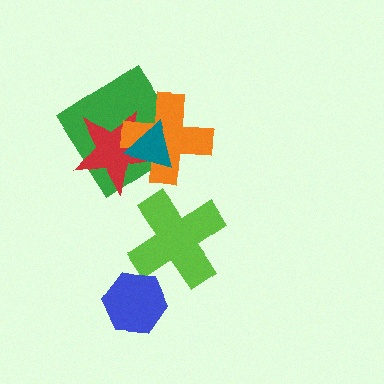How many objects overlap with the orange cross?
3 objects overlap with the orange cross.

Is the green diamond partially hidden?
Yes, it is partially covered by another shape.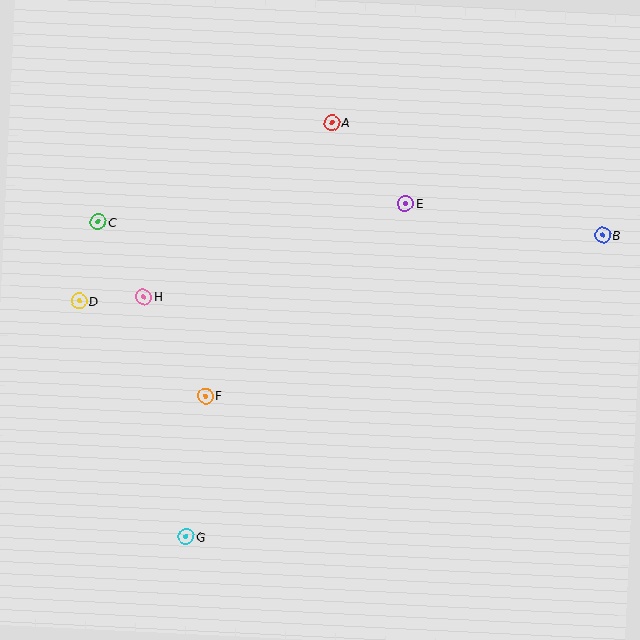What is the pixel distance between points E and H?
The distance between E and H is 278 pixels.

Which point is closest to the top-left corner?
Point C is closest to the top-left corner.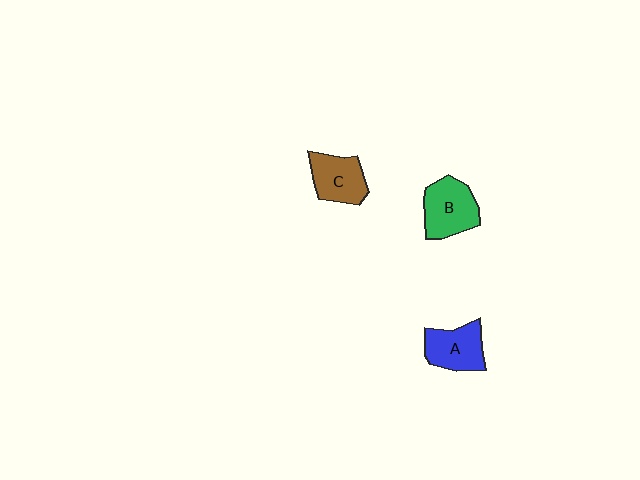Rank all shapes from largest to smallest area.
From largest to smallest: B (green), A (blue), C (brown).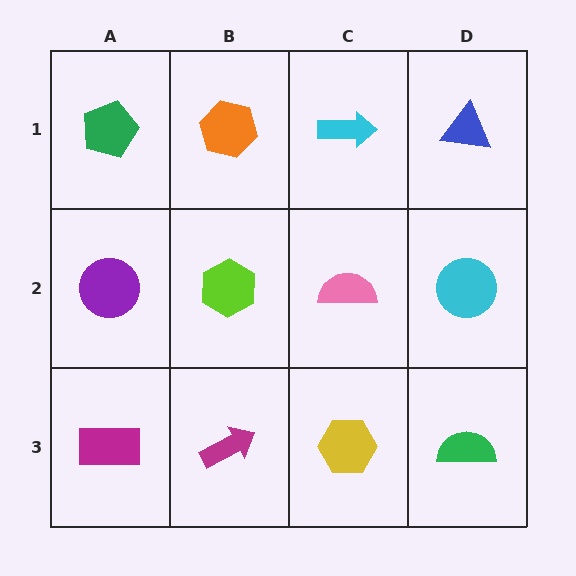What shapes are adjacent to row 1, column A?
A purple circle (row 2, column A), an orange hexagon (row 1, column B).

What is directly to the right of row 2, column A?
A lime hexagon.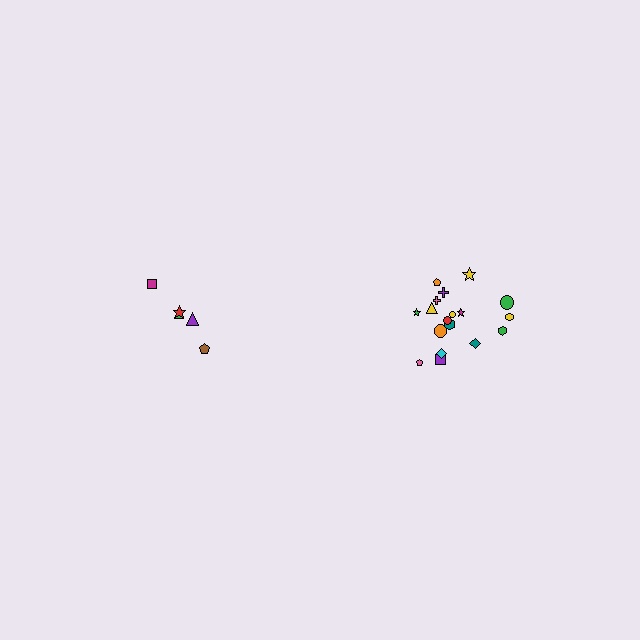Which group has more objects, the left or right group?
The right group.